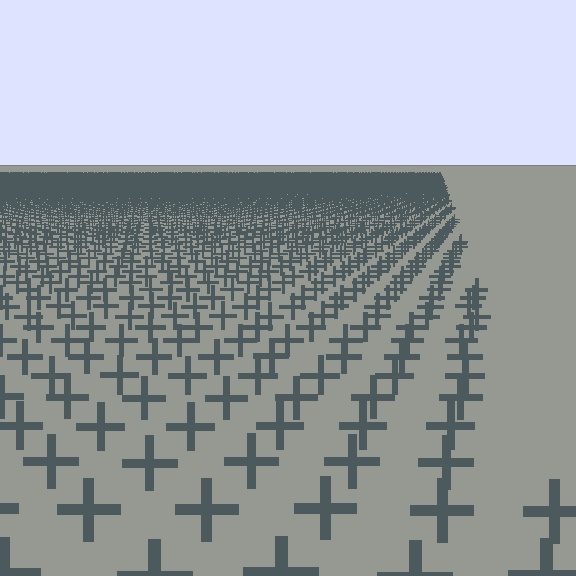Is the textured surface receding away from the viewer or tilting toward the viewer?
The surface is receding away from the viewer. Texture elements get smaller and denser toward the top.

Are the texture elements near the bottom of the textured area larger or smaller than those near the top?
Larger. Near the bottom, elements are closer to the viewer and appear at a bigger on-screen size.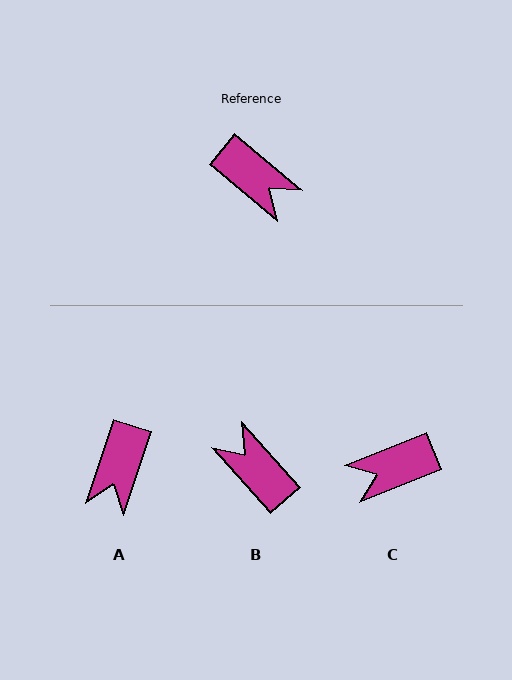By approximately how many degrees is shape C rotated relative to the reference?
Approximately 118 degrees clockwise.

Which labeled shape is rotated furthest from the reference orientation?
B, about 172 degrees away.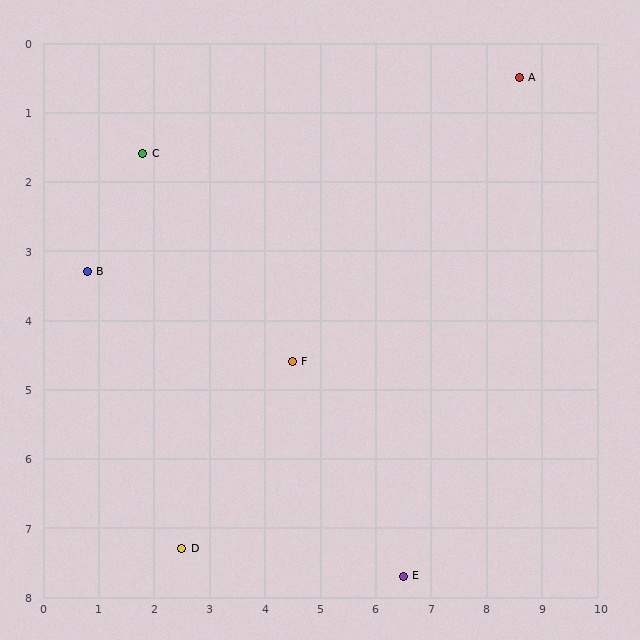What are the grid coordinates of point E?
Point E is at approximately (6.5, 7.7).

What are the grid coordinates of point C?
Point C is at approximately (1.8, 1.6).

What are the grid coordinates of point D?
Point D is at approximately (2.5, 7.3).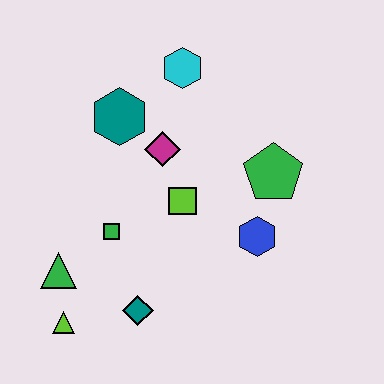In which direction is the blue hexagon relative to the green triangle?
The blue hexagon is to the right of the green triangle.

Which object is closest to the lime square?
The magenta diamond is closest to the lime square.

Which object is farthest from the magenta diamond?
The lime triangle is farthest from the magenta diamond.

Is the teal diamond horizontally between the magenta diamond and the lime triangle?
Yes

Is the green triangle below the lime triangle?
No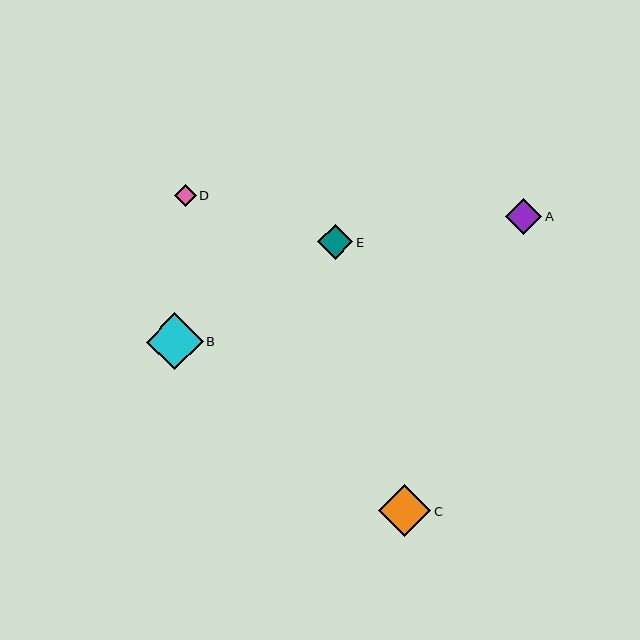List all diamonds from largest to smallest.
From largest to smallest: B, C, A, E, D.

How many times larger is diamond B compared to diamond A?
Diamond B is approximately 1.6 times the size of diamond A.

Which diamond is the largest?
Diamond B is the largest with a size of approximately 56 pixels.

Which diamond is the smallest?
Diamond D is the smallest with a size of approximately 22 pixels.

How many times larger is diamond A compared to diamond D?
Diamond A is approximately 1.7 times the size of diamond D.